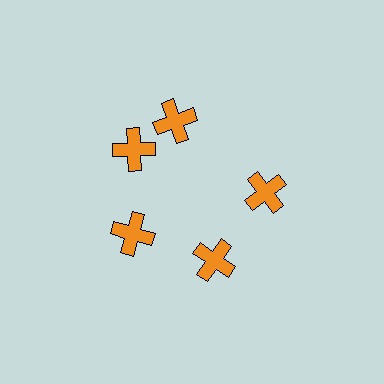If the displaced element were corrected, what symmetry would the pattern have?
It would have 5-fold rotational symmetry — the pattern would map onto itself every 72 degrees.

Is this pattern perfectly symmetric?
No. The 5 orange crosses are arranged in a ring, but one element near the 1 o'clock position is rotated out of alignment along the ring, breaking the 5-fold rotational symmetry.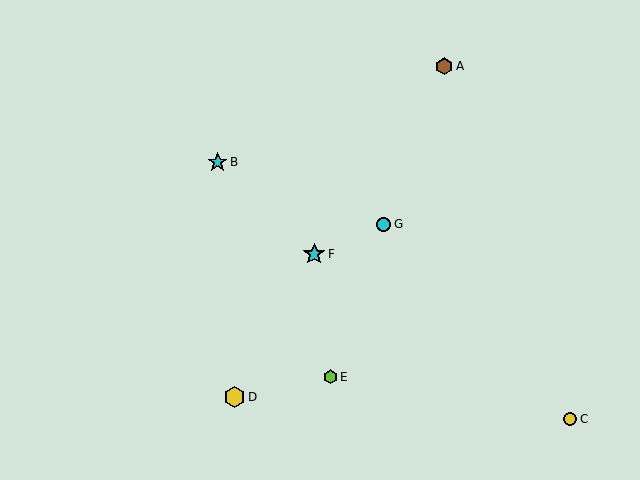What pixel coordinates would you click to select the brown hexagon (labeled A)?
Click at (444, 66) to select the brown hexagon A.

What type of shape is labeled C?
Shape C is a yellow circle.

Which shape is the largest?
The cyan star (labeled F) is the largest.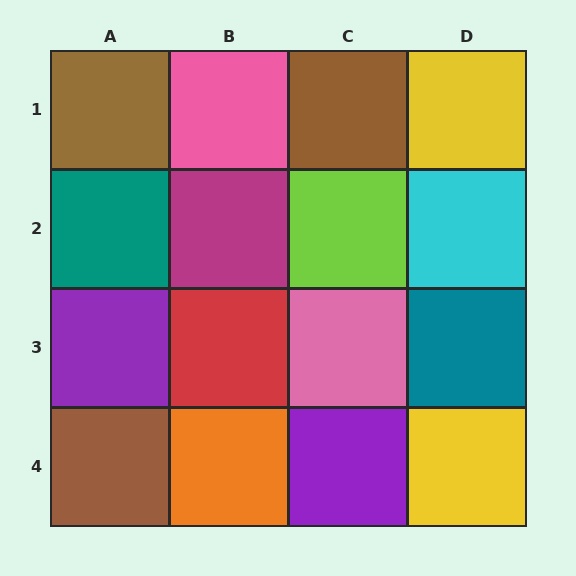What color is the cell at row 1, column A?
Brown.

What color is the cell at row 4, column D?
Yellow.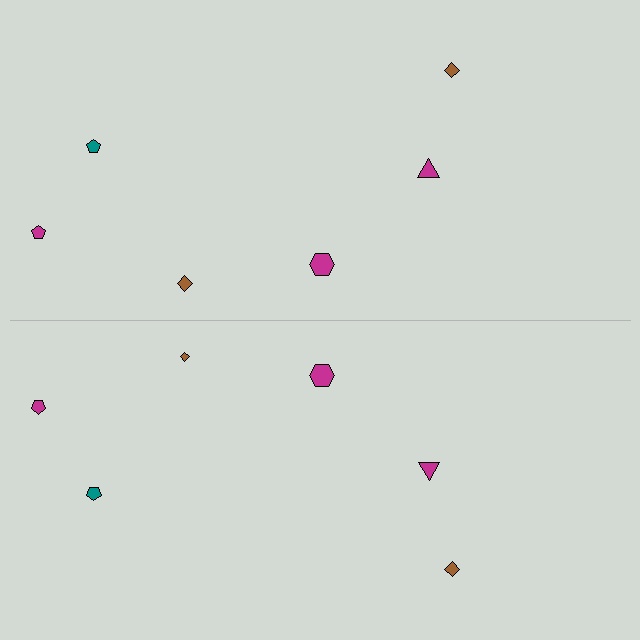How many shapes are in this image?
There are 12 shapes in this image.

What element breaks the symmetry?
The brown diamond on the bottom side has a different size than its mirror counterpart.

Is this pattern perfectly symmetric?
No, the pattern is not perfectly symmetric. The brown diamond on the bottom side has a different size than its mirror counterpart.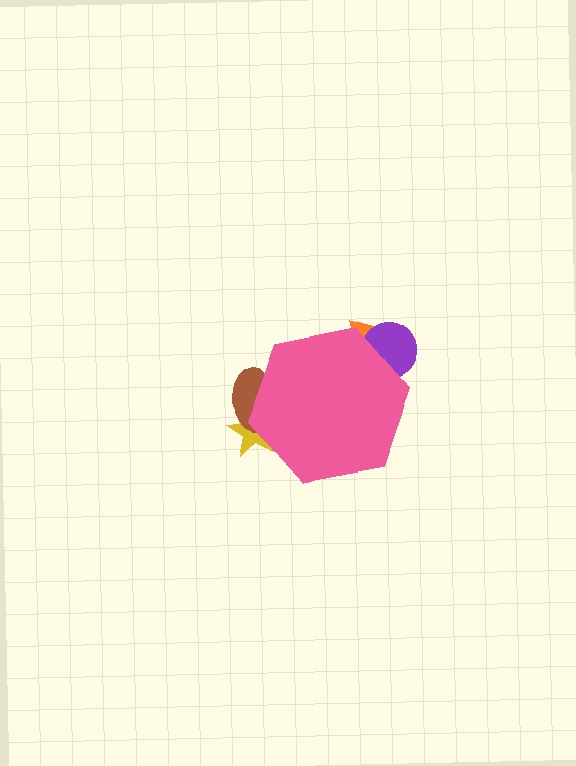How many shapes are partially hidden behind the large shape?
4 shapes are partially hidden.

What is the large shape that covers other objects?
A pink hexagon.